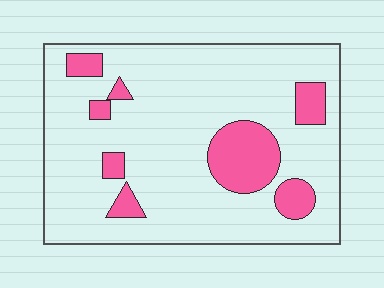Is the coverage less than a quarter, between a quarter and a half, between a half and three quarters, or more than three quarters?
Less than a quarter.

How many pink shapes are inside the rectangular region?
8.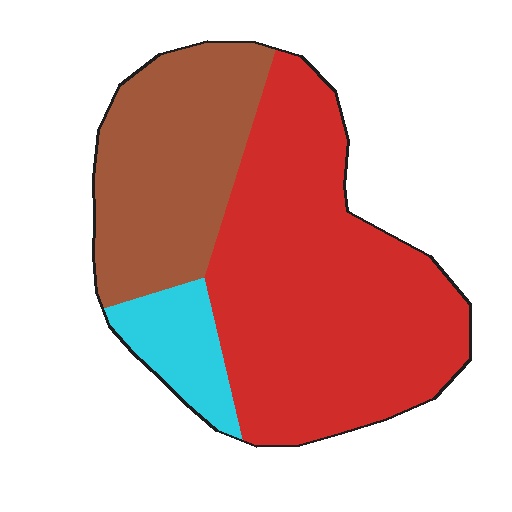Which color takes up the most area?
Red, at roughly 60%.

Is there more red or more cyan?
Red.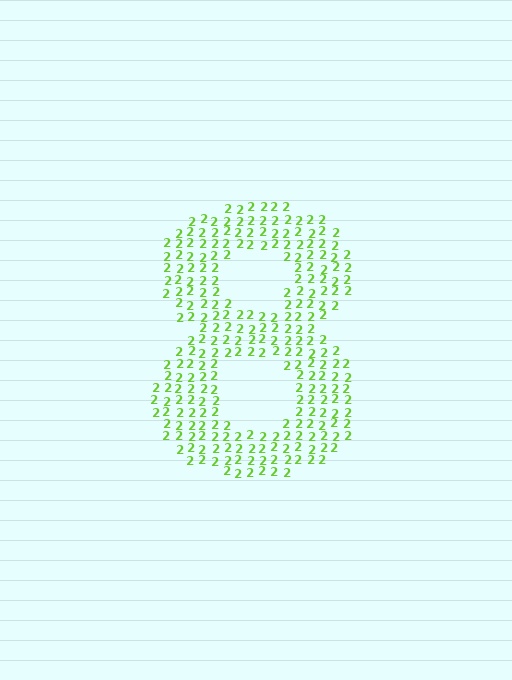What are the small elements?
The small elements are digit 2's.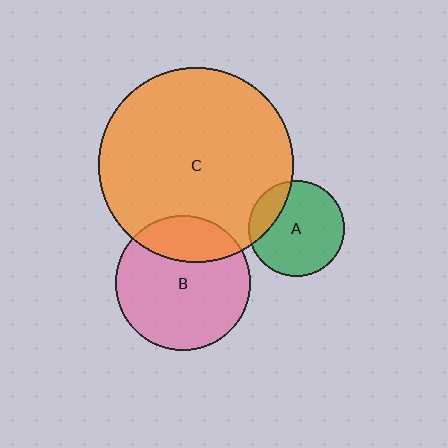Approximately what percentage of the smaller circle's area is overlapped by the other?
Approximately 20%.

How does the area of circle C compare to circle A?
Approximately 4.1 times.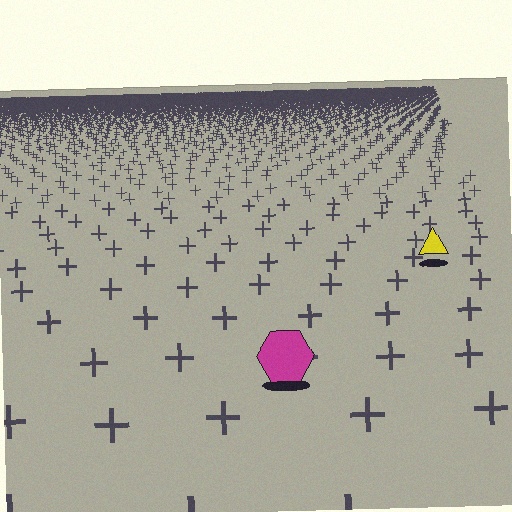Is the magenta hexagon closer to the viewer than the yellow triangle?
Yes. The magenta hexagon is closer — you can tell from the texture gradient: the ground texture is coarser near it.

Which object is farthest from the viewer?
The yellow triangle is farthest from the viewer. It appears smaller and the ground texture around it is denser.